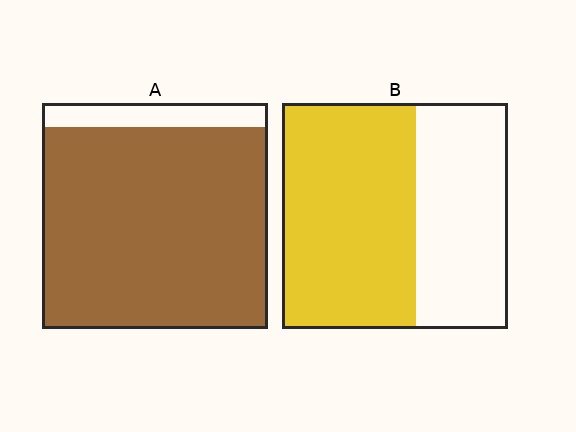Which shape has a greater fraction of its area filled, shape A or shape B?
Shape A.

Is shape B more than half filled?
Yes.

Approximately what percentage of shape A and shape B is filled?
A is approximately 90% and B is approximately 60%.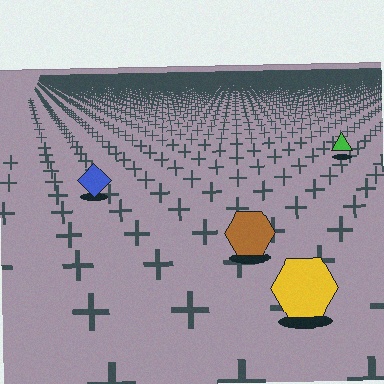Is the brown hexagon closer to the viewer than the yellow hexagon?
No. The yellow hexagon is closer — you can tell from the texture gradient: the ground texture is coarser near it.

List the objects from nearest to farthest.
From nearest to farthest: the yellow hexagon, the brown hexagon, the blue diamond, the green triangle.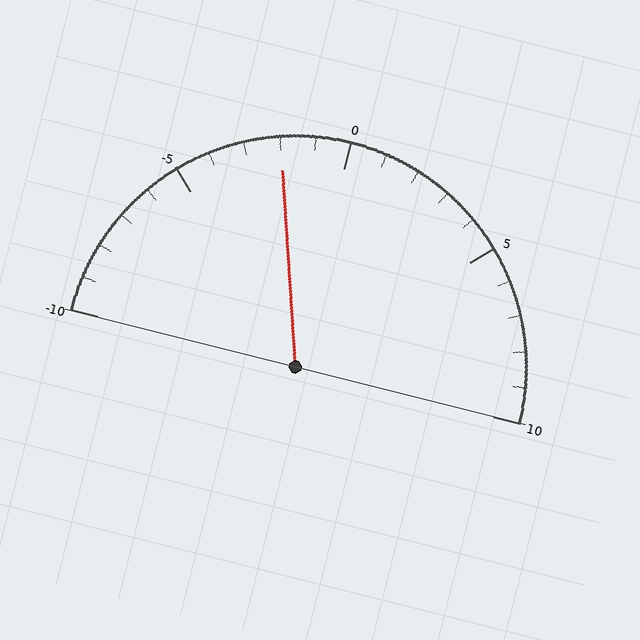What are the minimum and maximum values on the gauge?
The gauge ranges from -10 to 10.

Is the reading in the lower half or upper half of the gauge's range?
The reading is in the lower half of the range (-10 to 10).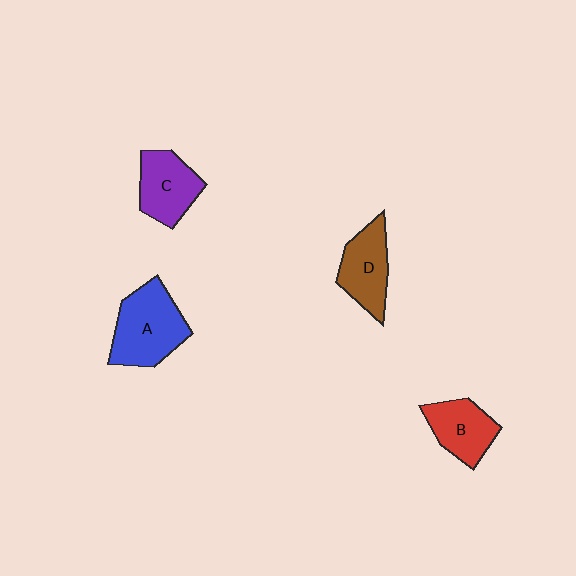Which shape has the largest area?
Shape A (blue).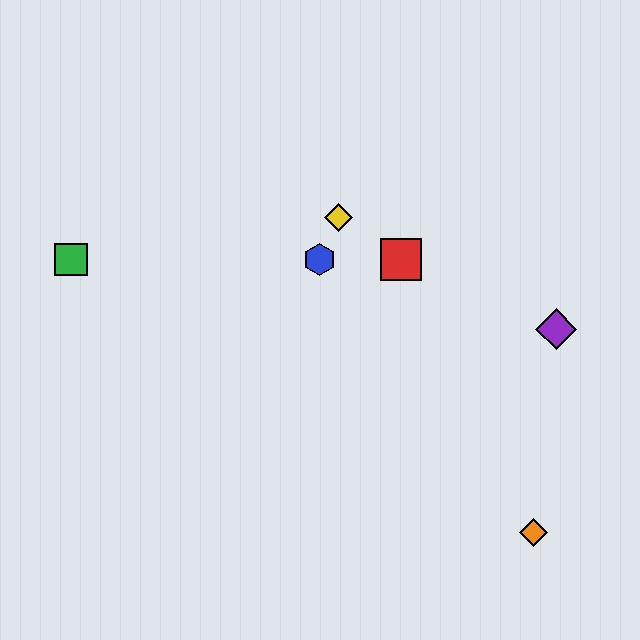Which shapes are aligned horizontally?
The red square, the blue hexagon, the green square are aligned horizontally.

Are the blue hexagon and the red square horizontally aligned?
Yes, both are at y≈259.